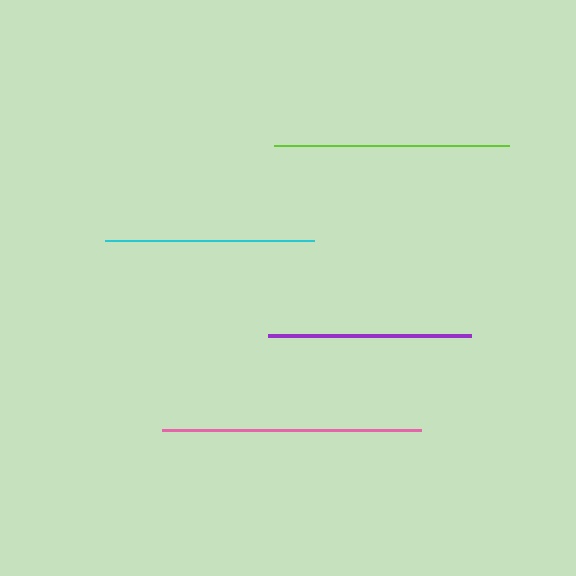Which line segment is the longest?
The pink line is the longest at approximately 259 pixels.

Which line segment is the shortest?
The purple line is the shortest at approximately 203 pixels.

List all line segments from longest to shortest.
From longest to shortest: pink, lime, cyan, purple.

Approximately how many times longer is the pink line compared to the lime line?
The pink line is approximately 1.1 times the length of the lime line.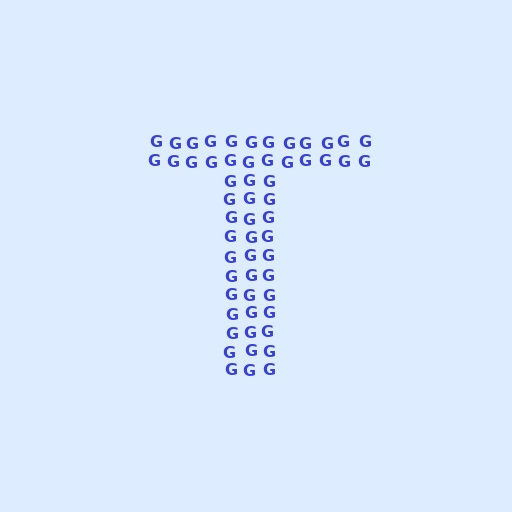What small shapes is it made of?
It is made of small letter G's.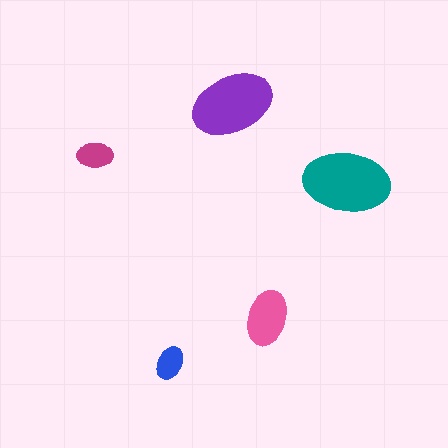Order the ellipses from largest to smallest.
the teal one, the purple one, the pink one, the magenta one, the blue one.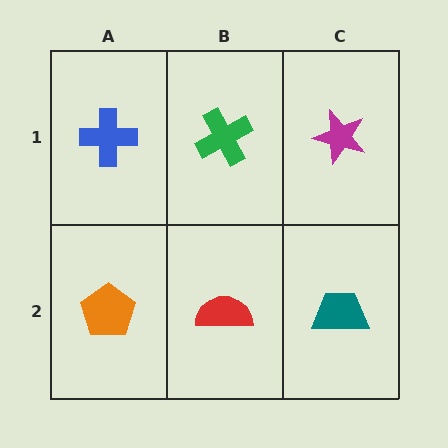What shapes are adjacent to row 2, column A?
A blue cross (row 1, column A), a red semicircle (row 2, column B).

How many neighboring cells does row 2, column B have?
3.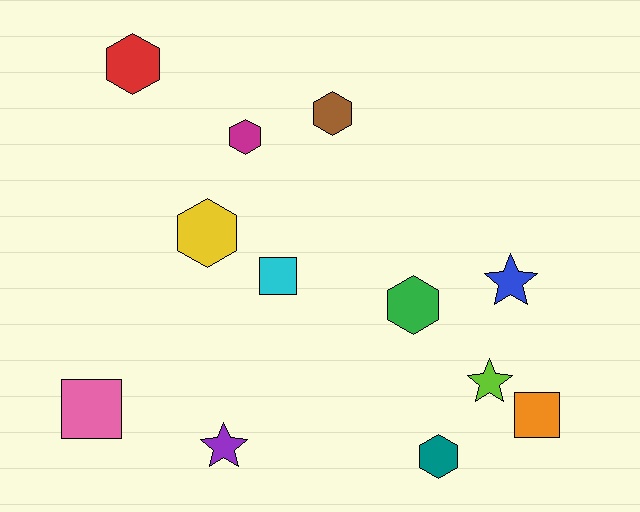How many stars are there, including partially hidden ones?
There are 3 stars.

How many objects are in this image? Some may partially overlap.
There are 12 objects.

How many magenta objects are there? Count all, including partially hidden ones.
There is 1 magenta object.